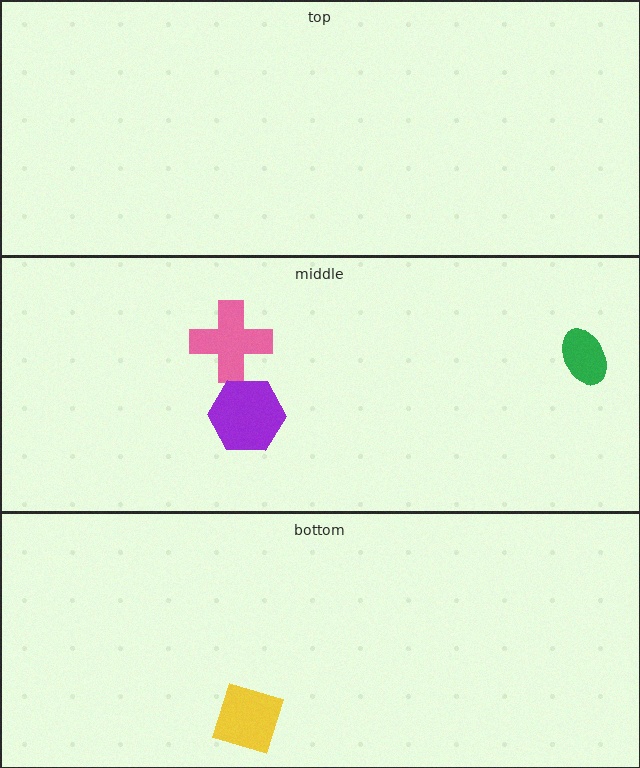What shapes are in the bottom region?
The yellow square.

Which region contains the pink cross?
The middle region.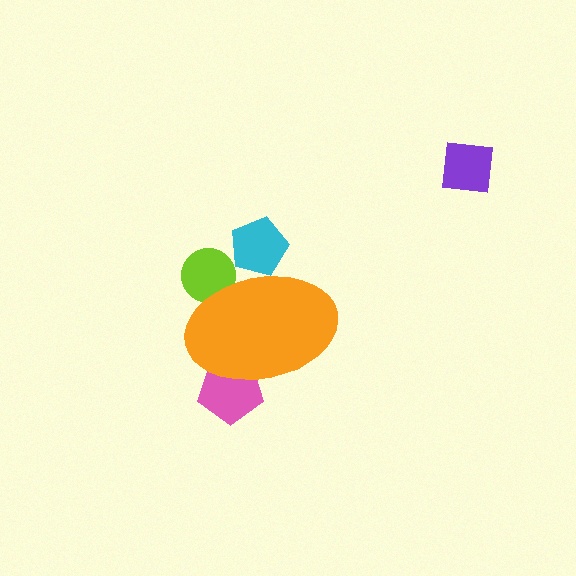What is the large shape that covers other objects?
An orange ellipse.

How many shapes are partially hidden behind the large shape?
3 shapes are partially hidden.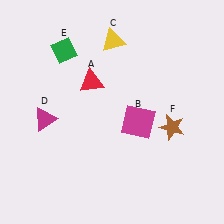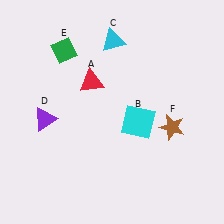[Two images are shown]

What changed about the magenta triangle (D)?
In Image 1, D is magenta. In Image 2, it changed to purple.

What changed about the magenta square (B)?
In Image 1, B is magenta. In Image 2, it changed to cyan.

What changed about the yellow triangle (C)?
In Image 1, C is yellow. In Image 2, it changed to cyan.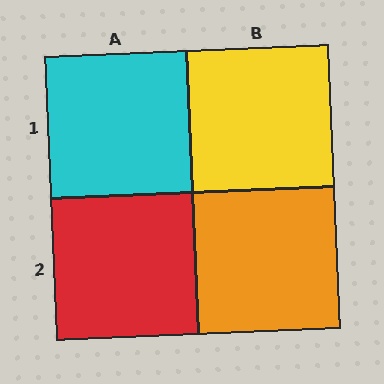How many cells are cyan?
1 cell is cyan.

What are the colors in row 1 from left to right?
Cyan, yellow.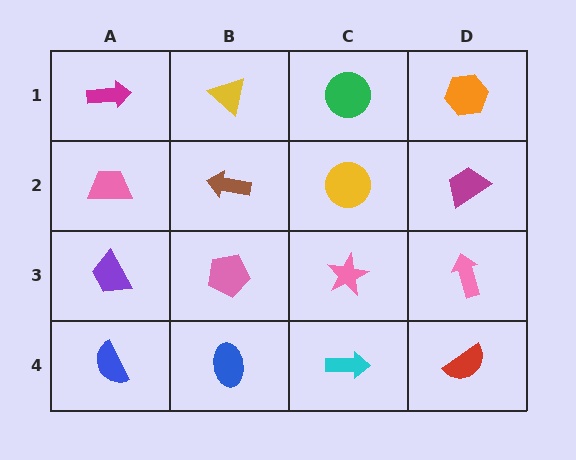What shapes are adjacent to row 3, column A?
A pink trapezoid (row 2, column A), a blue semicircle (row 4, column A), a pink pentagon (row 3, column B).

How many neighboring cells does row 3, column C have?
4.